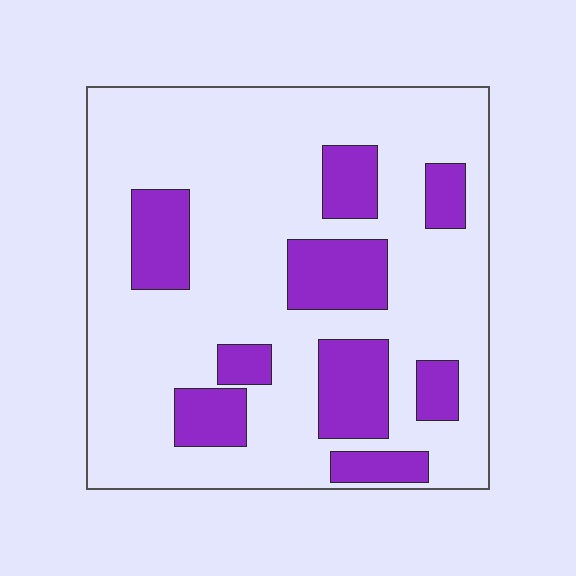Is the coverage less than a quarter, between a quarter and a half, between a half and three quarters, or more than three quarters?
Less than a quarter.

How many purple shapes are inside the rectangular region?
9.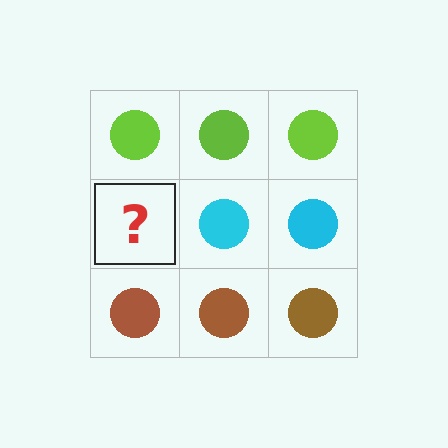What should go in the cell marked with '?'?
The missing cell should contain a cyan circle.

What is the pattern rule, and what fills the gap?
The rule is that each row has a consistent color. The gap should be filled with a cyan circle.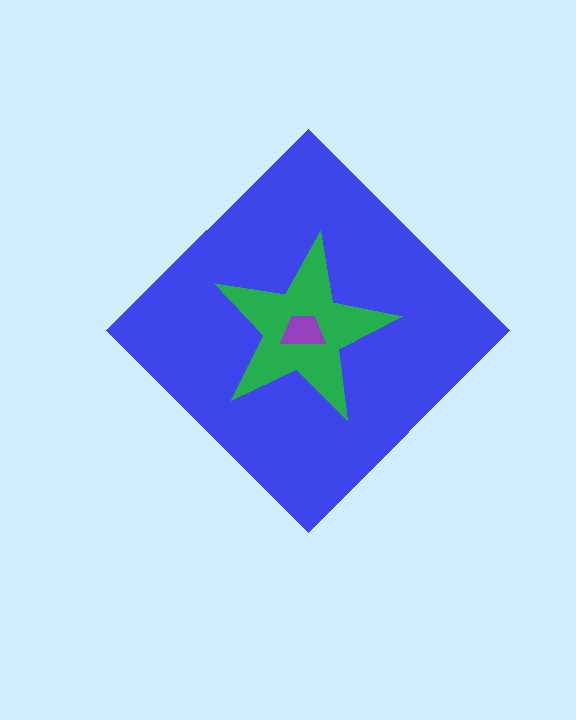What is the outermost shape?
The blue diamond.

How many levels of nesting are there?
3.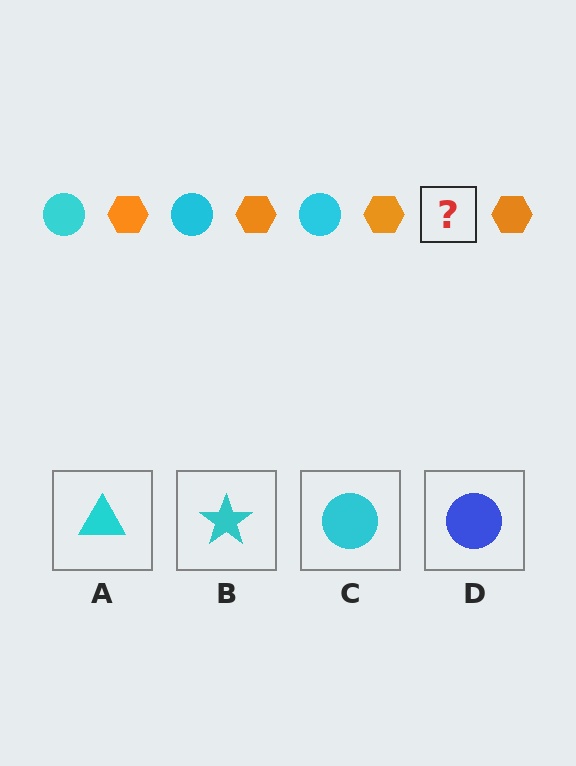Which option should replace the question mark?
Option C.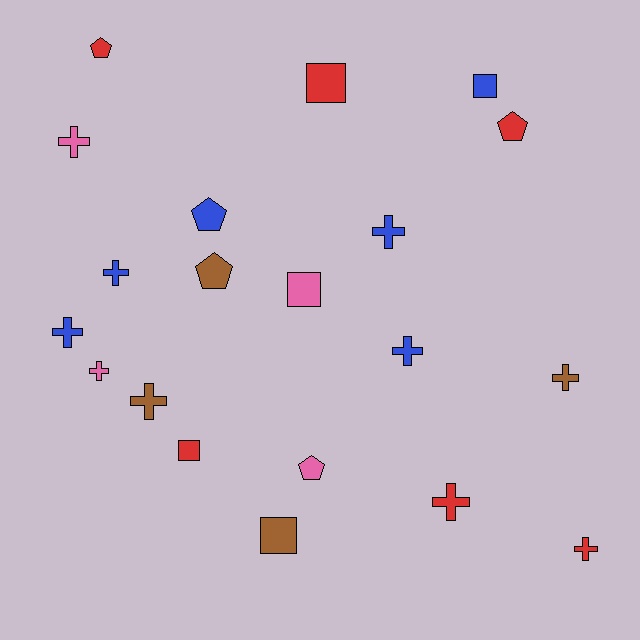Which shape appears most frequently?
Cross, with 10 objects.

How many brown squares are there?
There is 1 brown square.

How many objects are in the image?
There are 20 objects.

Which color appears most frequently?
Blue, with 6 objects.